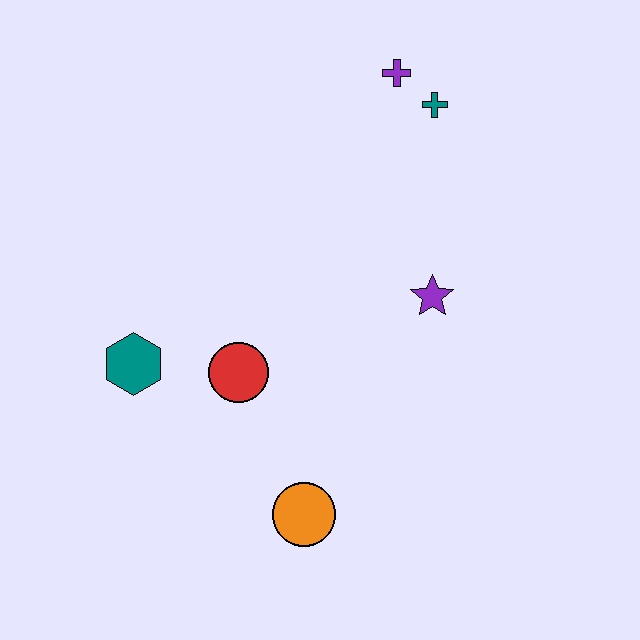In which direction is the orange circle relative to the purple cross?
The orange circle is below the purple cross.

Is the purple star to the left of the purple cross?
No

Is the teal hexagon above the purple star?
No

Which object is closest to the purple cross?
The teal cross is closest to the purple cross.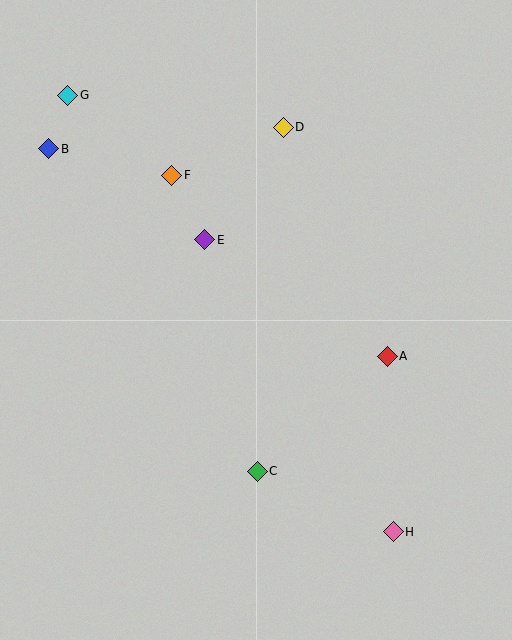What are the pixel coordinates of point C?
Point C is at (257, 471).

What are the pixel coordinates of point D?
Point D is at (283, 127).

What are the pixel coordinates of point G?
Point G is at (68, 95).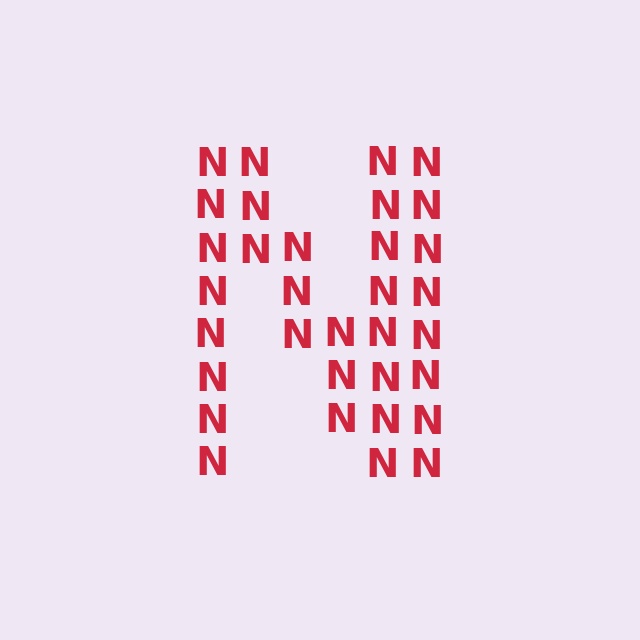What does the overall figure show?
The overall figure shows the letter N.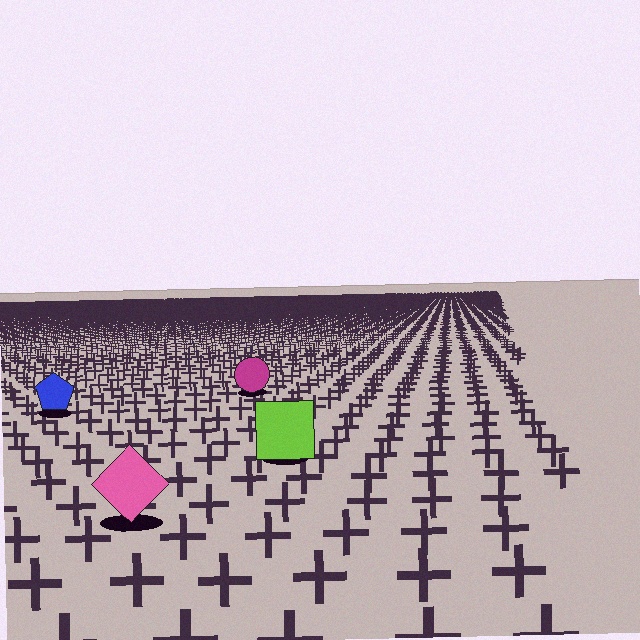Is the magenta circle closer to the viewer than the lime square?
No. The lime square is closer — you can tell from the texture gradient: the ground texture is coarser near it.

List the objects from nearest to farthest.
From nearest to farthest: the pink diamond, the lime square, the blue pentagon, the magenta circle.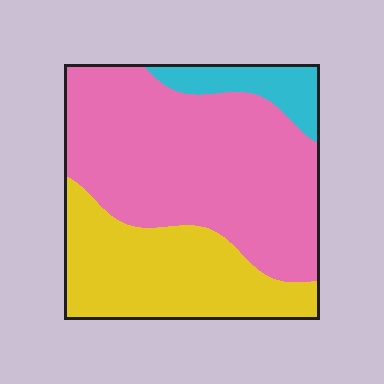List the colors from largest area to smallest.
From largest to smallest: pink, yellow, cyan.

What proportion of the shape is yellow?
Yellow covers 33% of the shape.